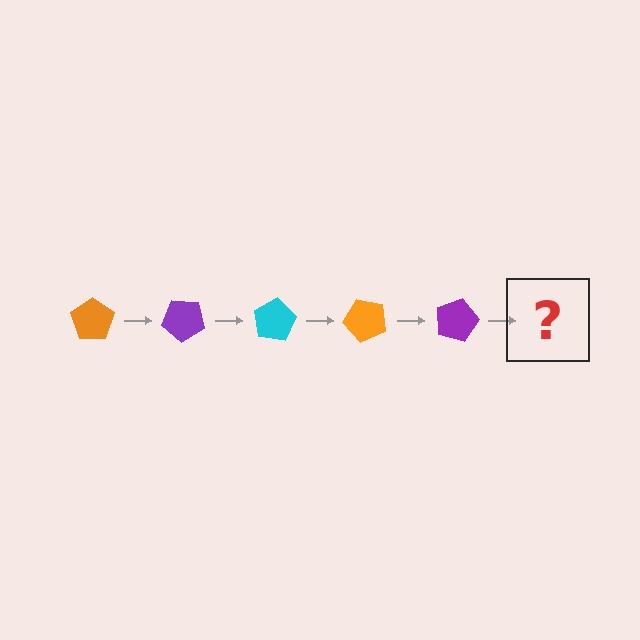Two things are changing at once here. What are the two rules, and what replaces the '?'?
The two rules are that it rotates 40 degrees each step and the color cycles through orange, purple, and cyan. The '?' should be a cyan pentagon, rotated 200 degrees from the start.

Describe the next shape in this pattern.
It should be a cyan pentagon, rotated 200 degrees from the start.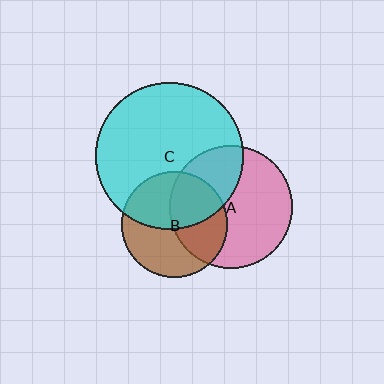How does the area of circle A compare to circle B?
Approximately 1.4 times.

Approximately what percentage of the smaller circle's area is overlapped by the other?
Approximately 45%.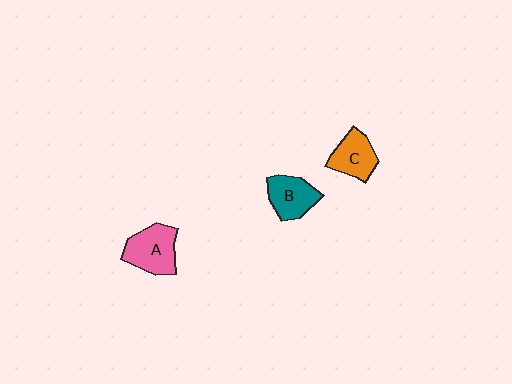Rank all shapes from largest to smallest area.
From largest to smallest: A (pink), B (teal), C (orange).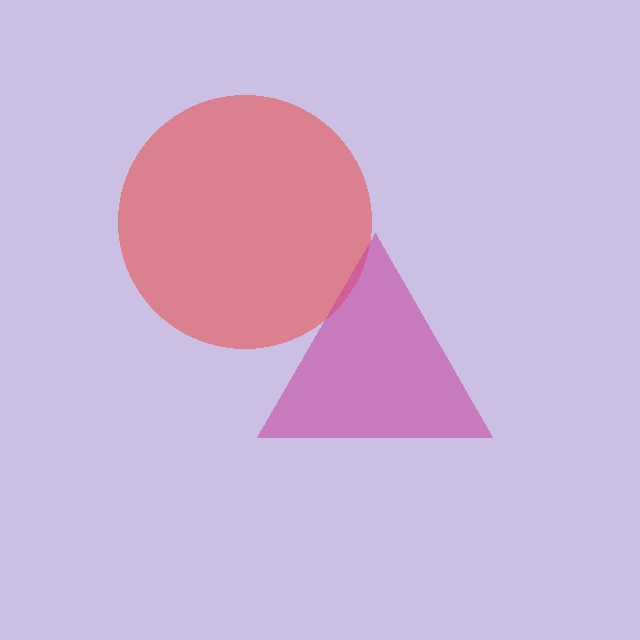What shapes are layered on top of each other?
The layered shapes are: a red circle, a magenta triangle.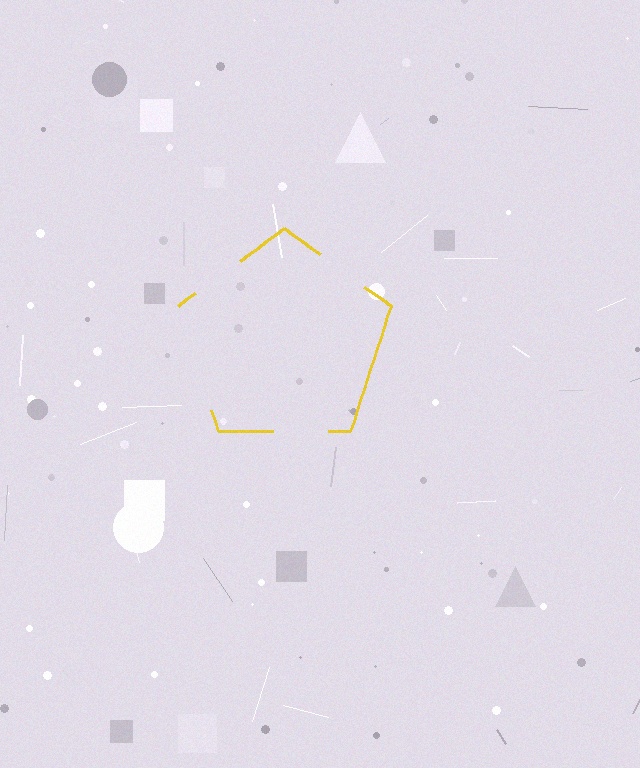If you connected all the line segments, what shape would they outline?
They would outline a pentagon.